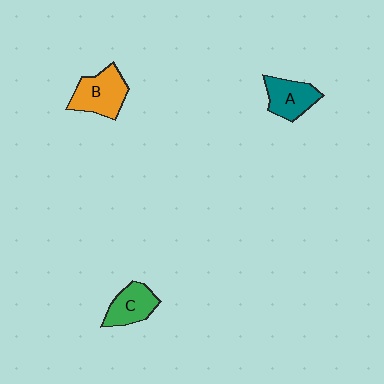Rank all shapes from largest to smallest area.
From largest to smallest: B (orange), A (teal), C (green).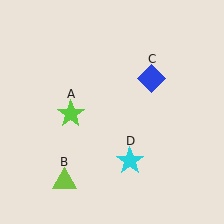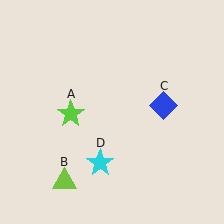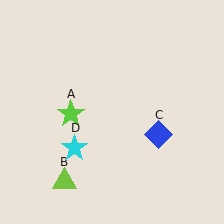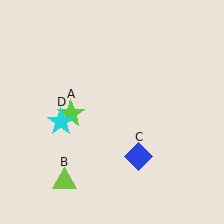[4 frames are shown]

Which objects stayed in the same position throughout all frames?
Lime star (object A) and lime triangle (object B) remained stationary.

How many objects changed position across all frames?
2 objects changed position: blue diamond (object C), cyan star (object D).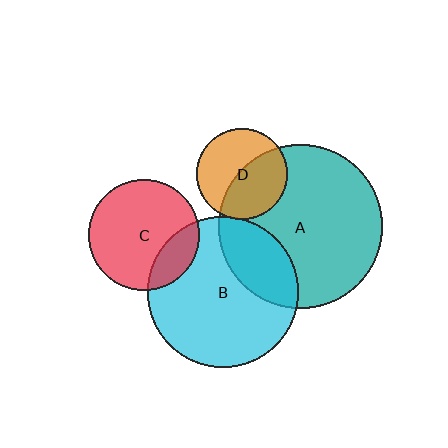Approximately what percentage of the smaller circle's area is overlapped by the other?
Approximately 25%.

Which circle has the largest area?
Circle A (teal).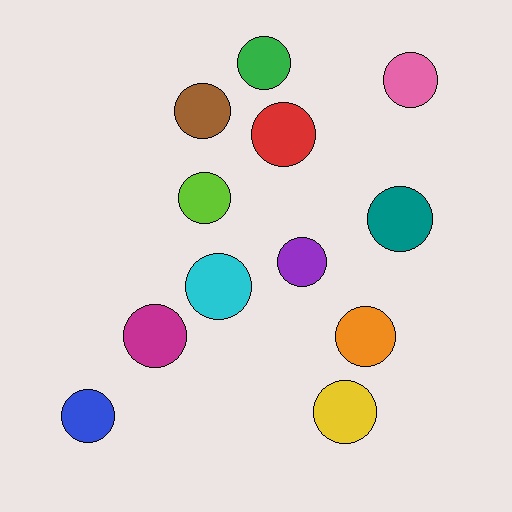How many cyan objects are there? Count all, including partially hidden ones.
There is 1 cyan object.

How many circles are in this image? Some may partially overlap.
There are 12 circles.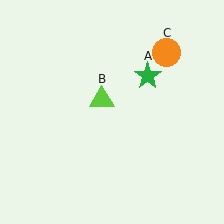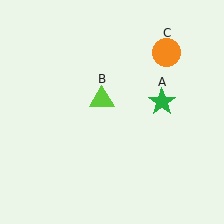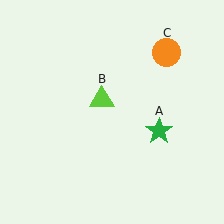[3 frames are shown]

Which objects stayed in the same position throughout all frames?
Lime triangle (object B) and orange circle (object C) remained stationary.